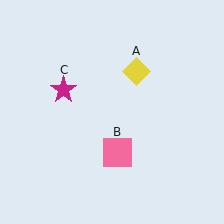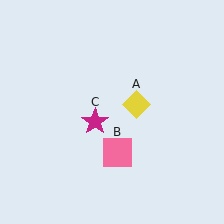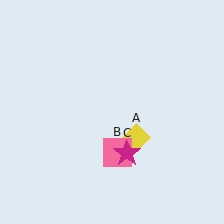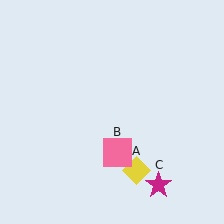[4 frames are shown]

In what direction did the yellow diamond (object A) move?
The yellow diamond (object A) moved down.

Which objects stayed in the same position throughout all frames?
Pink square (object B) remained stationary.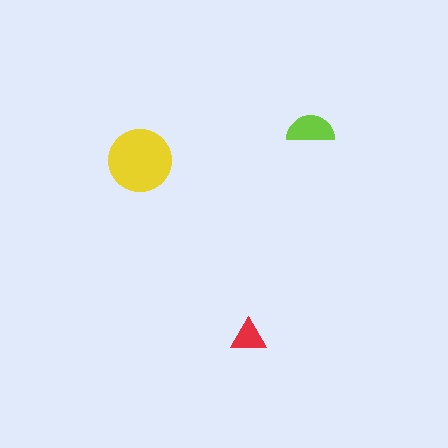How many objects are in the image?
There are 3 objects in the image.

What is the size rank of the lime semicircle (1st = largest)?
2nd.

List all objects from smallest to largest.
The red triangle, the lime semicircle, the yellow circle.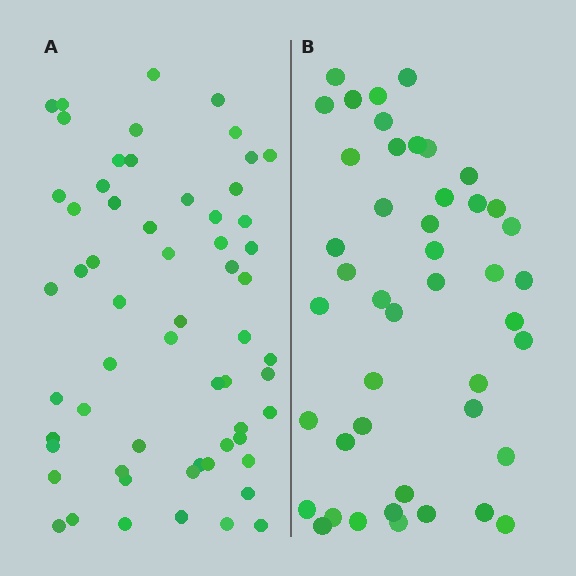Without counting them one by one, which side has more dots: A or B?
Region A (the left region) has more dots.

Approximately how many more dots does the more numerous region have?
Region A has approximately 15 more dots than region B.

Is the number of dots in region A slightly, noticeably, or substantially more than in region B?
Region A has noticeably more, but not dramatically so. The ratio is roughly 1.3 to 1.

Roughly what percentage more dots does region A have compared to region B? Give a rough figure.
About 35% more.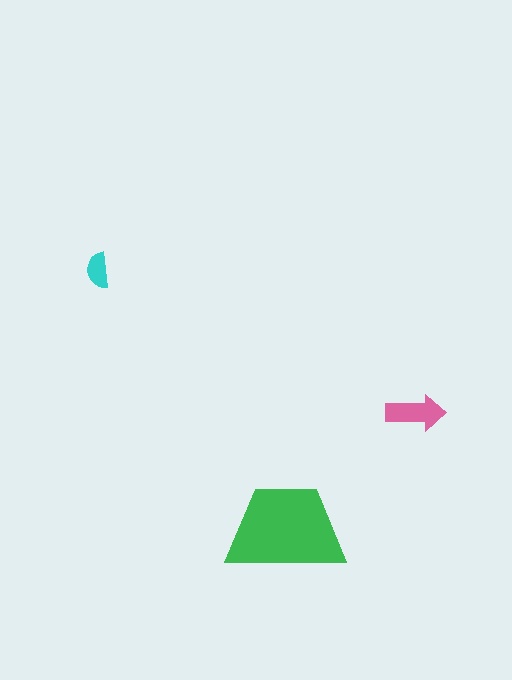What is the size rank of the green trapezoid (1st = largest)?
1st.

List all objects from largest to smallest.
The green trapezoid, the pink arrow, the cyan semicircle.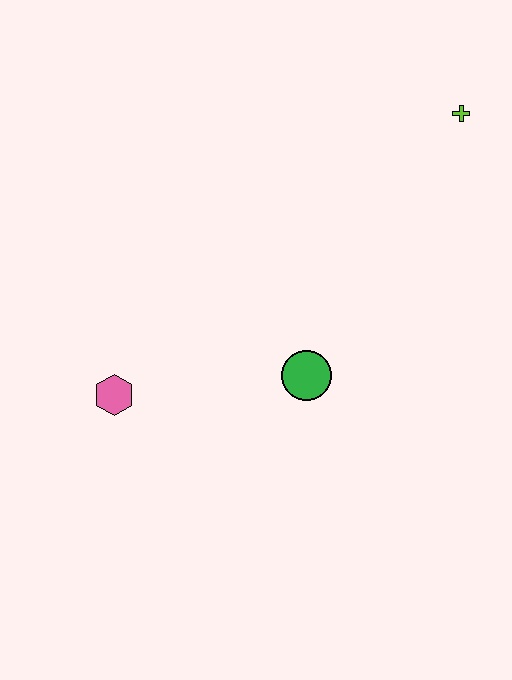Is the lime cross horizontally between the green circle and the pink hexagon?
No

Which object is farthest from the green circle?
The lime cross is farthest from the green circle.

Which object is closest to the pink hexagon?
The green circle is closest to the pink hexagon.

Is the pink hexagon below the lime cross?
Yes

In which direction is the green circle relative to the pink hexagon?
The green circle is to the right of the pink hexagon.